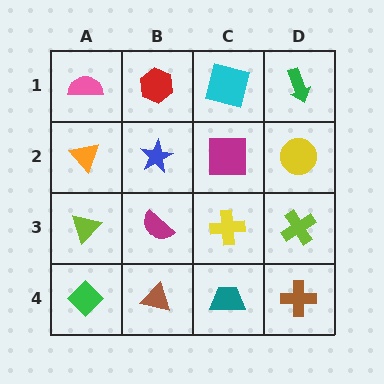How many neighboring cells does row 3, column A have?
3.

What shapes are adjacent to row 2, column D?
A green arrow (row 1, column D), a lime cross (row 3, column D), a magenta square (row 2, column C).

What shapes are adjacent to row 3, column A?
An orange triangle (row 2, column A), a green diamond (row 4, column A), a magenta semicircle (row 3, column B).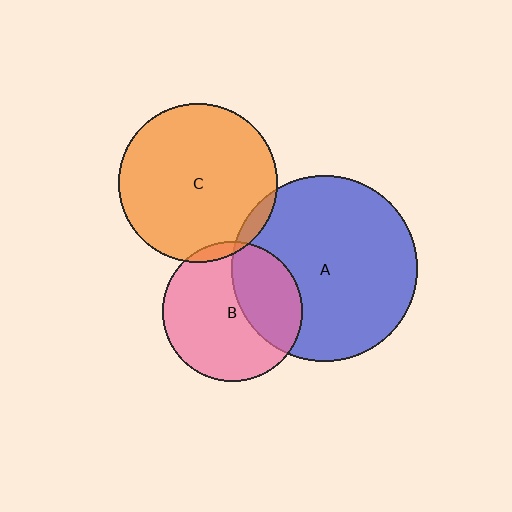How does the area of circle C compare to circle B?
Approximately 1.3 times.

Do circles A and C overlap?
Yes.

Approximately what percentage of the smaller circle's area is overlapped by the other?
Approximately 5%.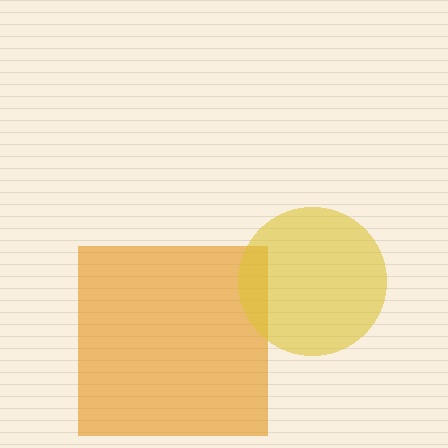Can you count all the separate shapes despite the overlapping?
Yes, there are 2 separate shapes.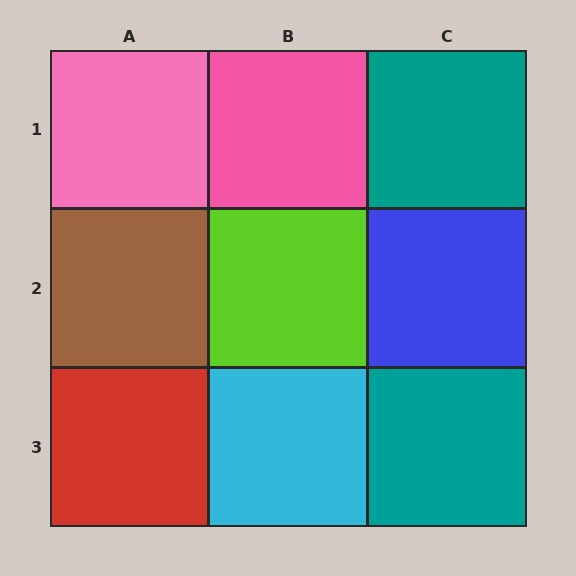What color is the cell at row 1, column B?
Pink.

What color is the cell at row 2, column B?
Lime.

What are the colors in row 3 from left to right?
Red, cyan, teal.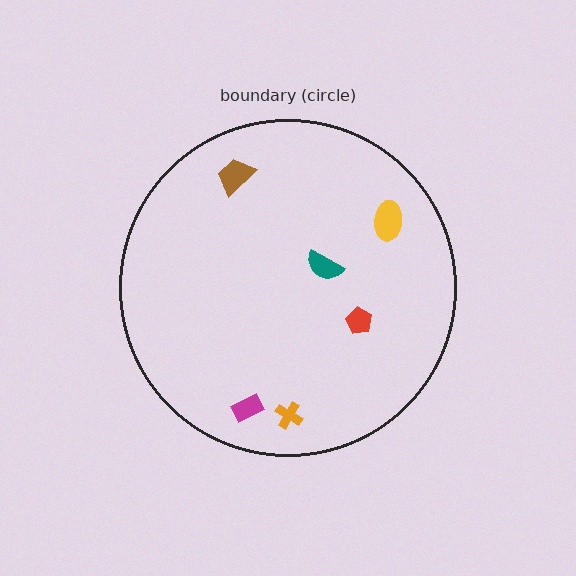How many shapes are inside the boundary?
6 inside, 0 outside.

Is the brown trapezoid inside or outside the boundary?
Inside.